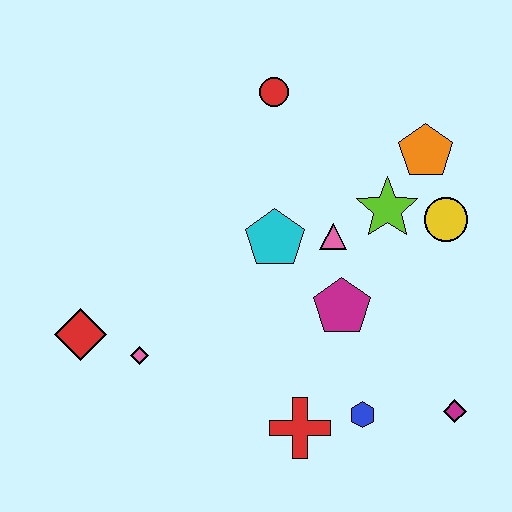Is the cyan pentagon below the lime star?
Yes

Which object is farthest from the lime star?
The red diamond is farthest from the lime star.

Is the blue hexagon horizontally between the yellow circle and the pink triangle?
Yes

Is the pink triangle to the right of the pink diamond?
Yes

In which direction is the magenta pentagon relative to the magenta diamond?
The magenta pentagon is to the left of the magenta diamond.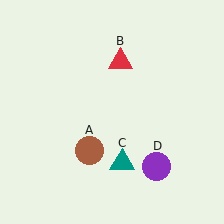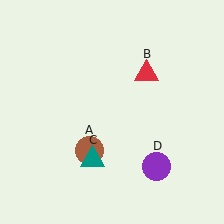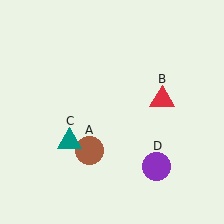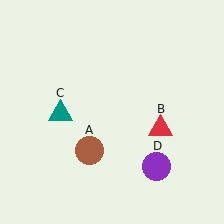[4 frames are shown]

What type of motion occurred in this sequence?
The red triangle (object B), teal triangle (object C) rotated clockwise around the center of the scene.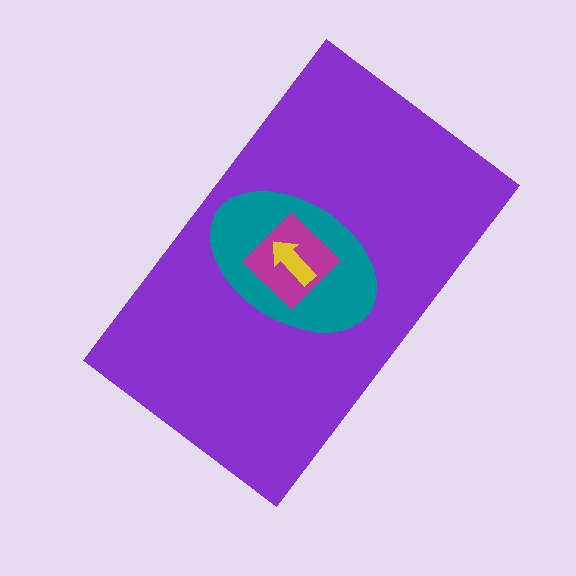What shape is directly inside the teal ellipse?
The magenta diamond.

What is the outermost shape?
The purple rectangle.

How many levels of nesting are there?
4.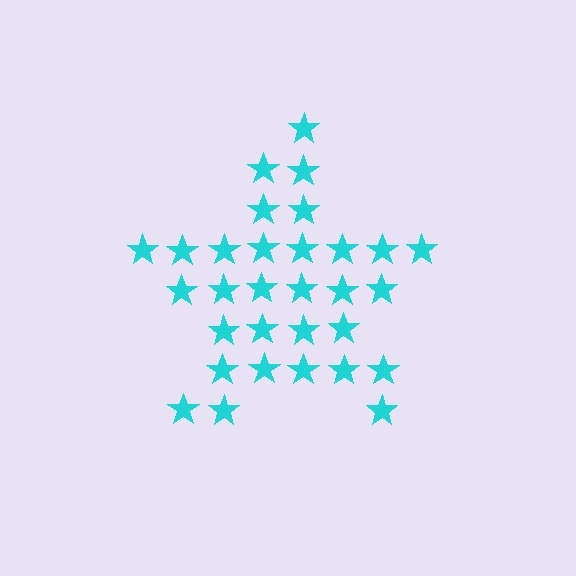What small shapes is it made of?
It is made of small stars.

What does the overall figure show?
The overall figure shows a star.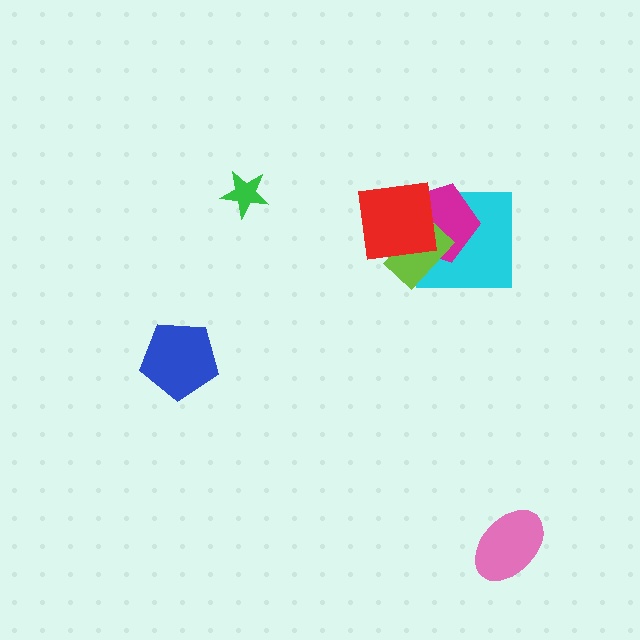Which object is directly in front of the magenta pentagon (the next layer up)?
The lime rectangle is directly in front of the magenta pentagon.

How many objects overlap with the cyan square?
3 objects overlap with the cyan square.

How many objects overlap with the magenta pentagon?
3 objects overlap with the magenta pentagon.